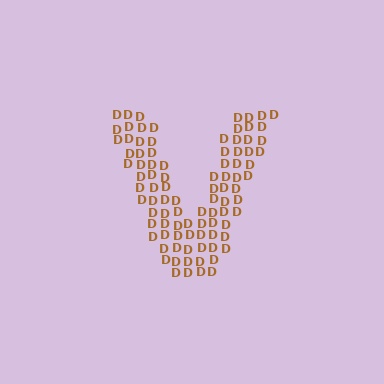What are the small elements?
The small elements are letter D's.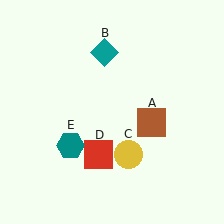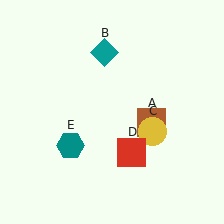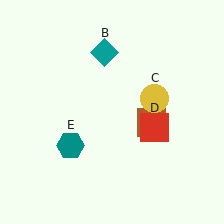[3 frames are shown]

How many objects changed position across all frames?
2 objects changed position: yellow circle (object C), red square (object D).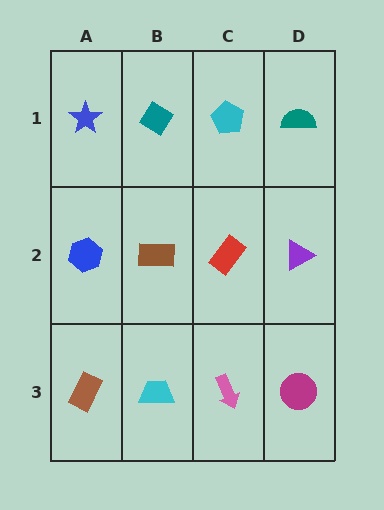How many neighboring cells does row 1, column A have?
2.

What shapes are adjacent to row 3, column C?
A red rectangle (row 2, column C), a cyan trapezoid (row 3, column B), a magenta circle (row 3, column D).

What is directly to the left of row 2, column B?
A blue hexagon.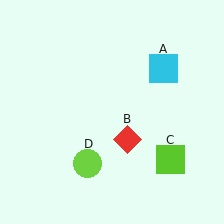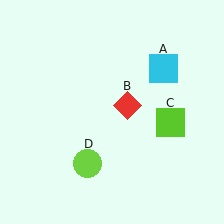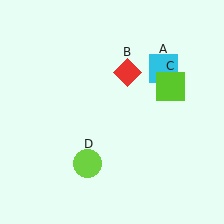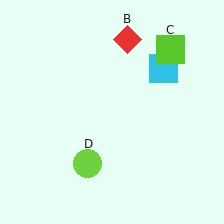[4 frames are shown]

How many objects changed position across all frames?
2 objects changed position: red diamond (object B), lime square (object C).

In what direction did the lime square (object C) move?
The lime square (object C) moved up.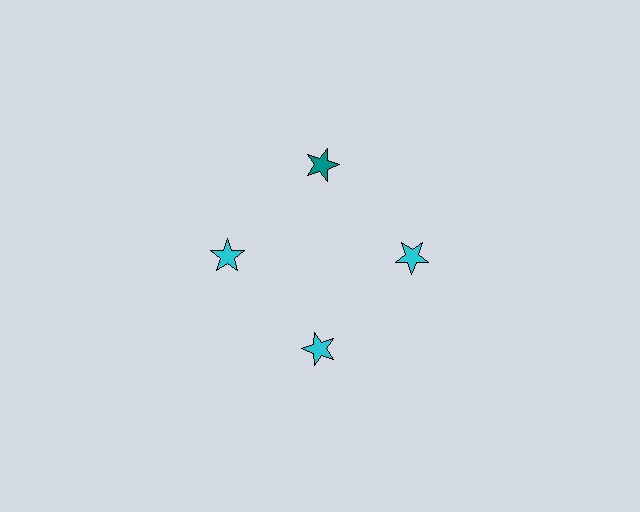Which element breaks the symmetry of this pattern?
The teal star at roughly the 12 o'clock position breaks the symmetry. All other shapes are cyan stars.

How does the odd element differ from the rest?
It has a different color: teal instead of cyan.